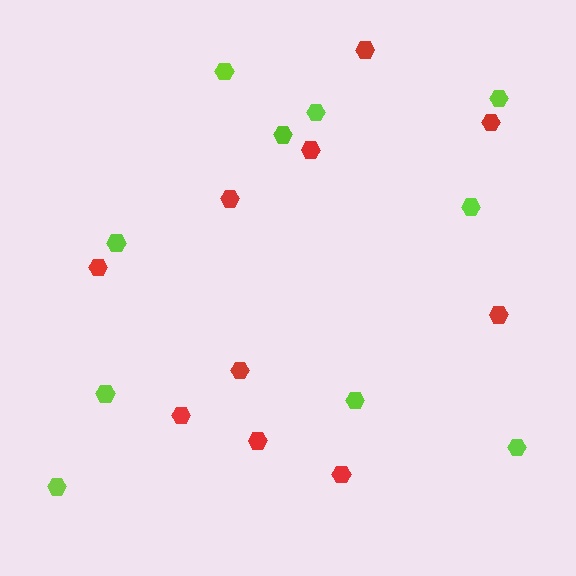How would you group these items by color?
There are 2 groups: one group of lime hexagons (10) and one group of red hexagons (10).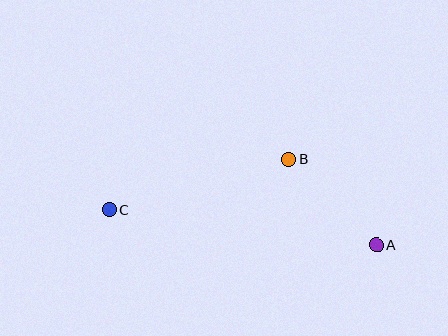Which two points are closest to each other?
Points A and B are closest to each other.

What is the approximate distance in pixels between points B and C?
The distance between B and C is approximately 187 pixels.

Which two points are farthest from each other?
Points A and C are farthest from each other.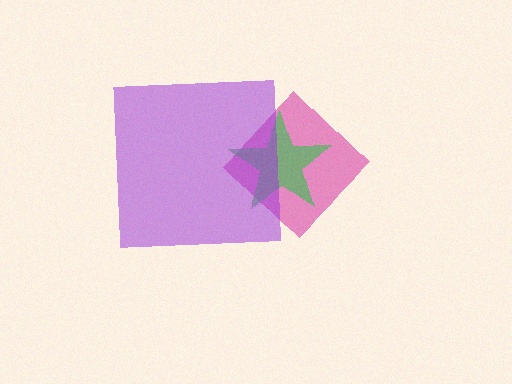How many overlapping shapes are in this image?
There are 3 overlapping shapes in the image.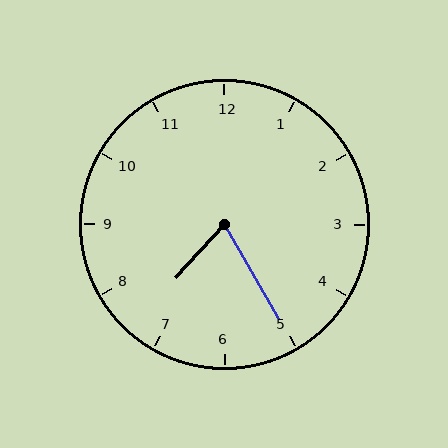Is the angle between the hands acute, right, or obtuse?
It is acute.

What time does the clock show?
7:25.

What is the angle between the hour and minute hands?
Approximately 72 degrees.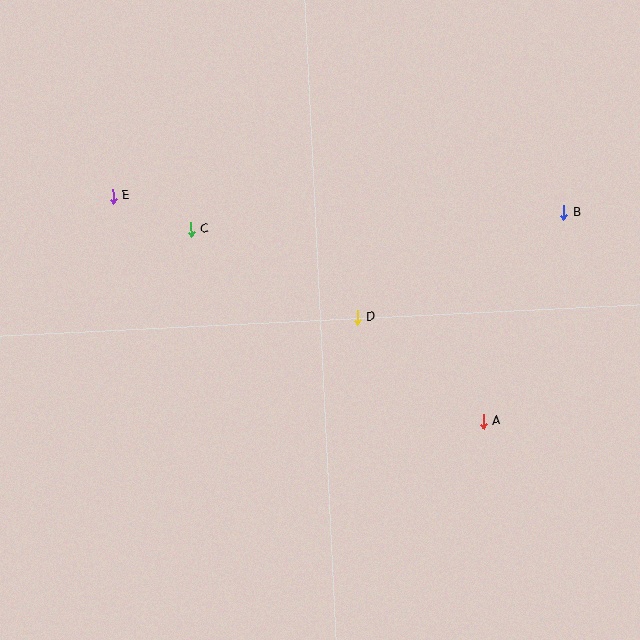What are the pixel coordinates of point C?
Point C is at (191, 230).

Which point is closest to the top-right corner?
Point B is closest to the top-right corner.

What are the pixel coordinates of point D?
Point D is at (357, 317).